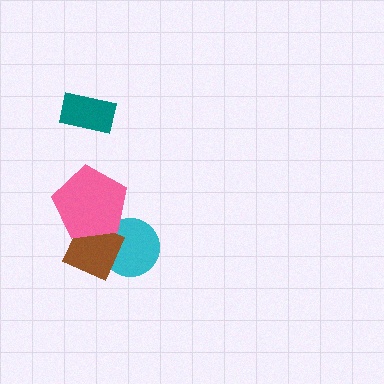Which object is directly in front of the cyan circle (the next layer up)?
The brown diamond is directly in front of the cyan circle.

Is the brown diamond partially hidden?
Yes, it is partially covered by another shape.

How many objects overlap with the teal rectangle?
0 objects overlap with the teal rectangle.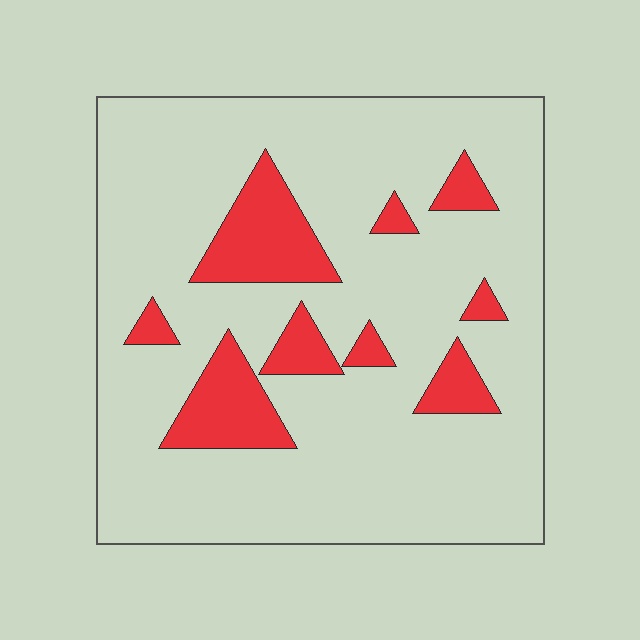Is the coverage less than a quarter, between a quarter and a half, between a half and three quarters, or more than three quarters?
Less than a quarter.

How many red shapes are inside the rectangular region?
9.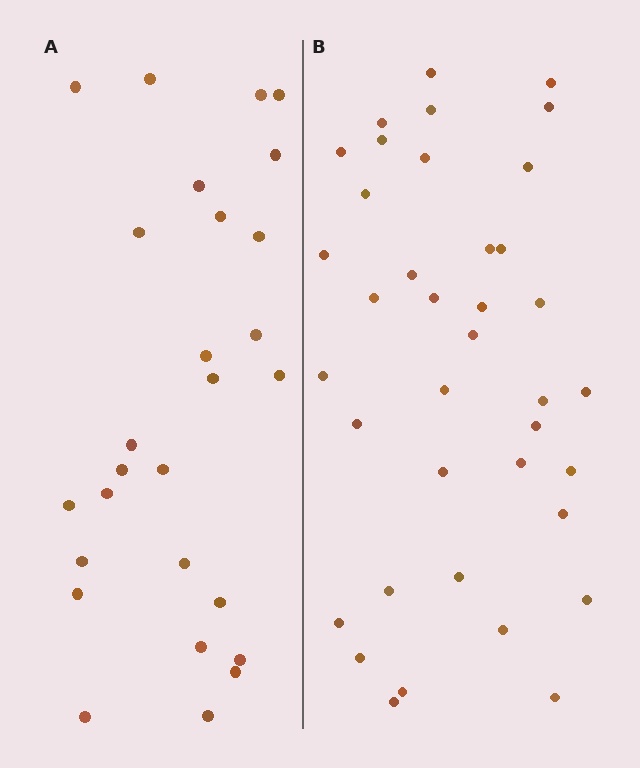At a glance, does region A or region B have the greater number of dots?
Region B (the right region) has more dots.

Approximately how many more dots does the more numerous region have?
Region B has roughly 12 or so more dots than region A.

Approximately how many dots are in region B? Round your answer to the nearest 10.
About 40 dots. (The exact count is 38, which rounds to 40.)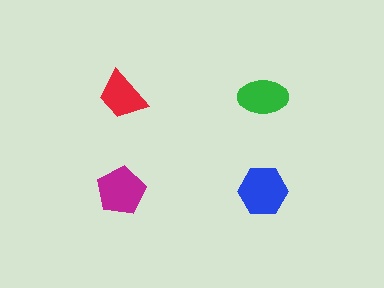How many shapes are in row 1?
2 shapes.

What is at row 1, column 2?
A green ellipse.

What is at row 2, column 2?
A blue hexagon.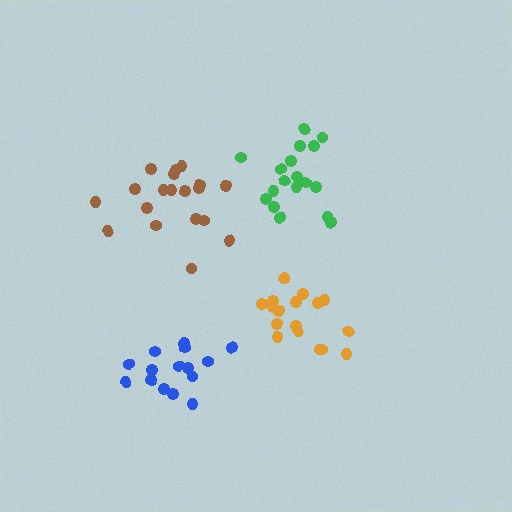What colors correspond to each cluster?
The clusters are colored: brown, blue, orange, green.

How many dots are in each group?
Group 1: 19 dots, Group 2: 15 dots, Group 3: 17 dots, Group 4: 18 dots (69 total).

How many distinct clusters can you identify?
There are 4 distinct clusters.